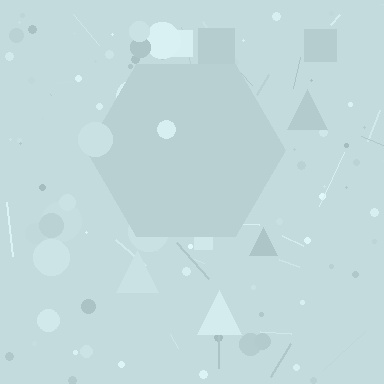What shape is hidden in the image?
A hexagon is hidden in the image.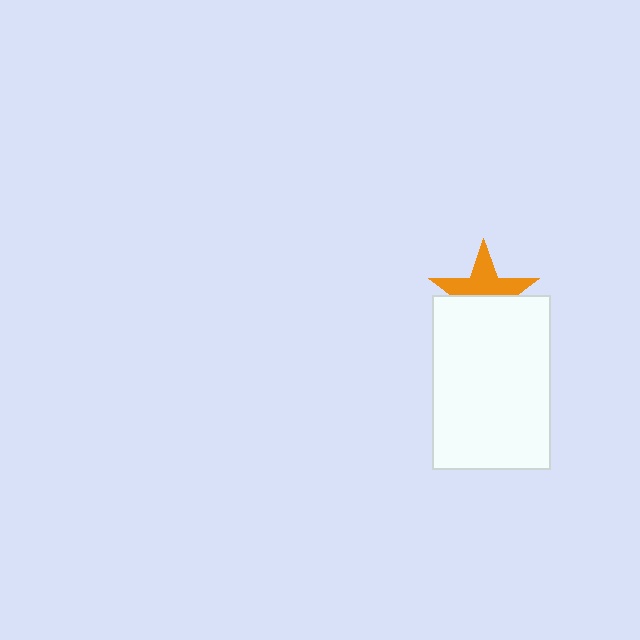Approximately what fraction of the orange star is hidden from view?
Roughly 47% of the orange star is hidden behind the white rectangle.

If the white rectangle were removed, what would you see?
You would see the complete orange star.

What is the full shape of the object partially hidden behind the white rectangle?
The partially hidden object is an orange star.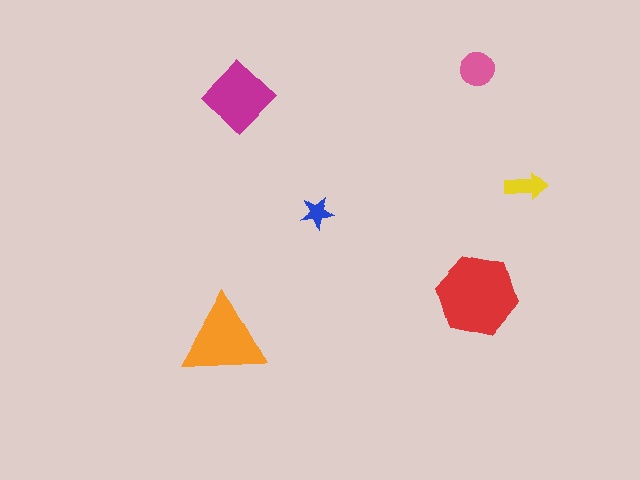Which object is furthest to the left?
The orange triangle is leftmost.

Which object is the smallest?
The blue star.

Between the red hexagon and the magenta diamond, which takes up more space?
The red hexagon.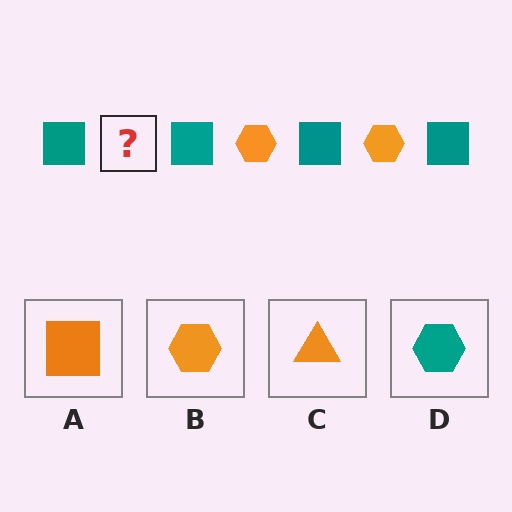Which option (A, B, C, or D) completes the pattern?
B.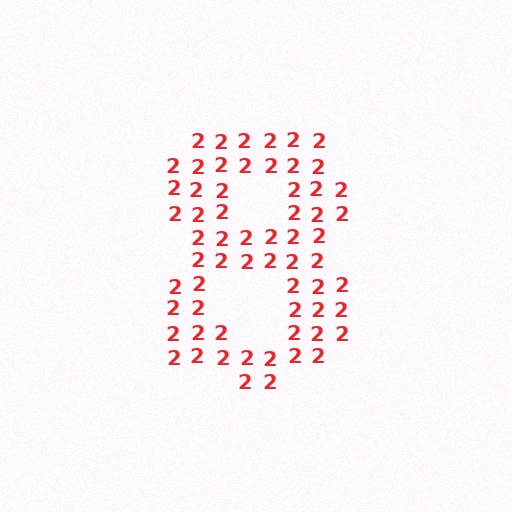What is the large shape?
The large shape is the digit 8.